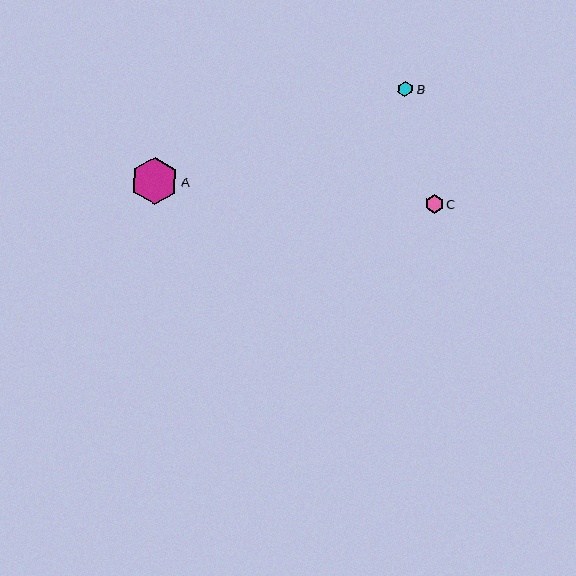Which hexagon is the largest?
Hexagon A is the largest with a size of approximately 47 pixels.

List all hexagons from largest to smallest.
From largest to smallest: A, C, B.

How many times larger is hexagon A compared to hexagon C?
Hexagon A is approximately 2.6 times the size of hexagon C.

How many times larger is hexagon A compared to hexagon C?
Hexagon A is approximately 2.6 times the size of hexagon C.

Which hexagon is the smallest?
Hexagon B is the smallest with a size of approximately 16 pixels.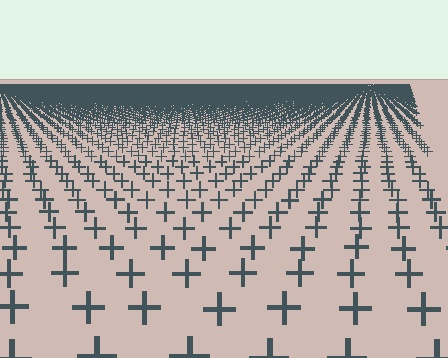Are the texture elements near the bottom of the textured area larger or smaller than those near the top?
Larger. Near the bottom, elements are closer to the viewer and appear at a bigger on-screen size.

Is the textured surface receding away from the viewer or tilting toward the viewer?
The surface is receding away from the viewer. Texture elements get smaller and denser toward the top.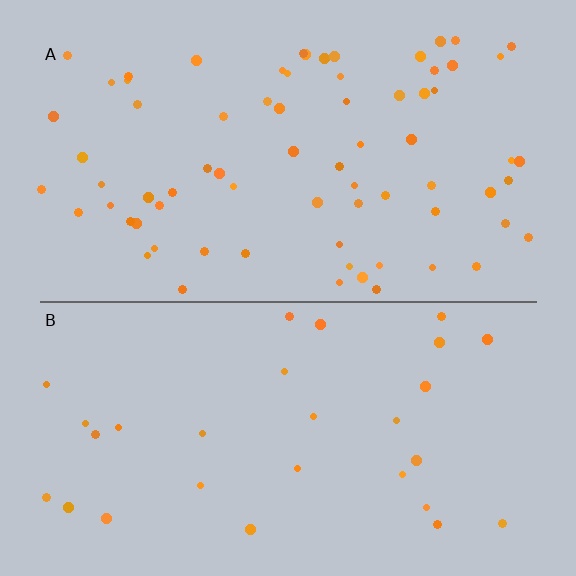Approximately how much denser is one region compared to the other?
Approximately 2.5× — region A over region B.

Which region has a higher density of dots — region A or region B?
A (the top).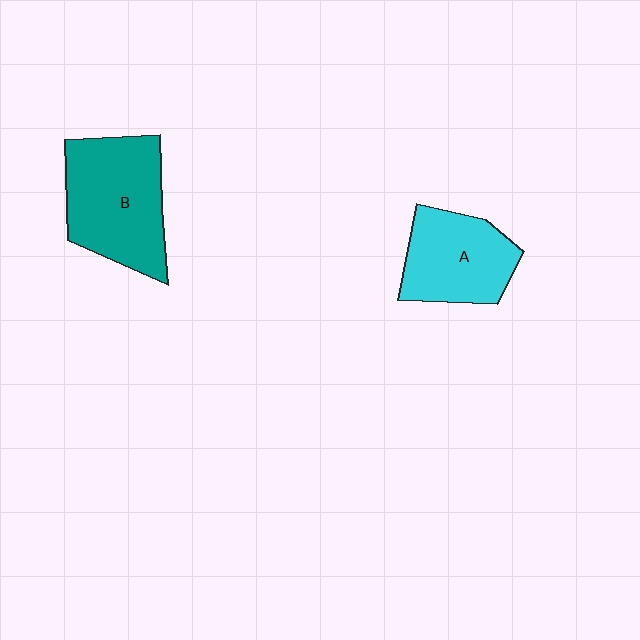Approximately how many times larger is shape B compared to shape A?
Approximately 1.3 times.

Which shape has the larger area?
Shape B (teal).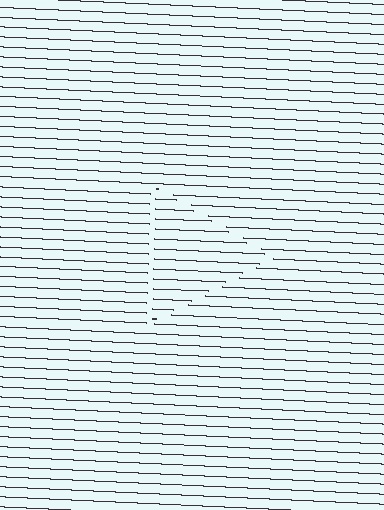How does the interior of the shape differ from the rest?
The interior of the shape contains the same grating, shifted by half a period — the contour is defined by the phase discontinuity where line-ends from the inner and outer gratings abut.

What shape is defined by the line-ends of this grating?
An illusory triangle. The interior of the shape contains the same grating, shifted by half a period — the contour is defined by the phase discontinuity where line-ends from the inner and outer gratings abut.